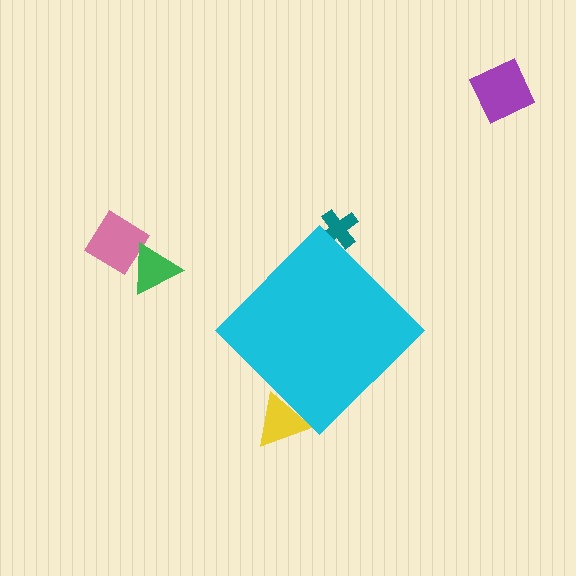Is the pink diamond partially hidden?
No, the pink diamond is fully visible.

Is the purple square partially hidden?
No, the purple square is fully visible.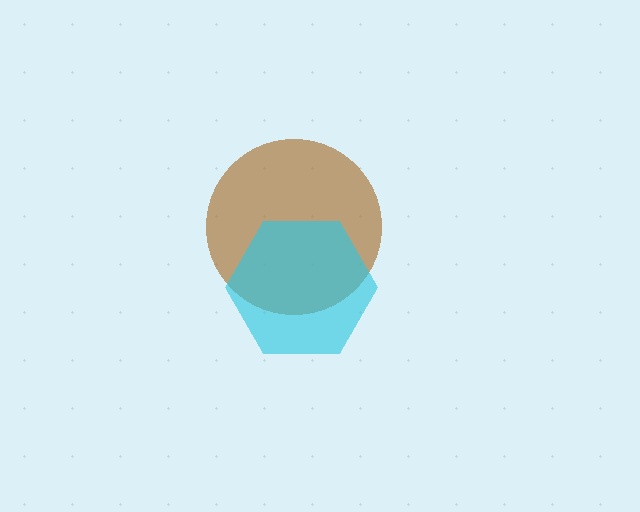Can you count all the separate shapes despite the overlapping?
Yes, there are 2 separate shapes.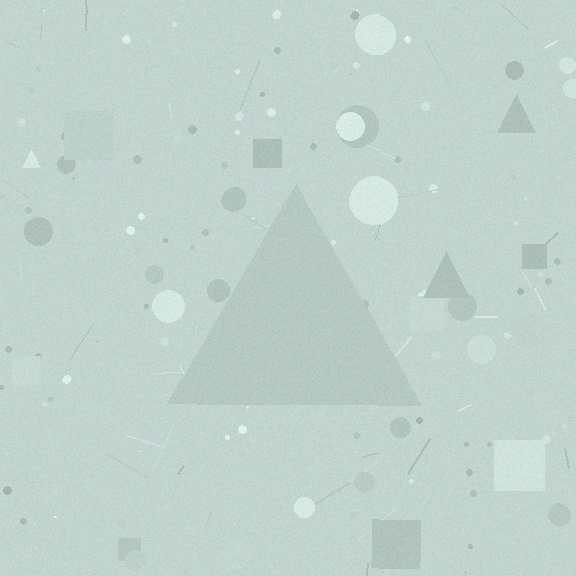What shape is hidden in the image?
A triangle is hidden in the image.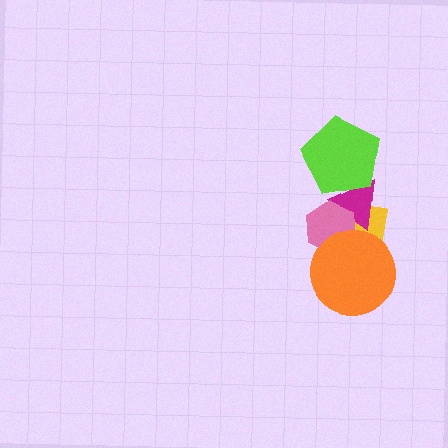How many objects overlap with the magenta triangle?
3 objects overlap with the magenta triangle.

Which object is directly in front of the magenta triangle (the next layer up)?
The lime pentagon is directly in front of the magenta triangle.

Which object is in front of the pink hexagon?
The orange circle is in front of the pink hexagon.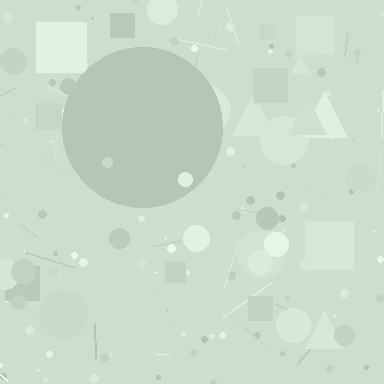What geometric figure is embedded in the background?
A circle is embedded in the background.